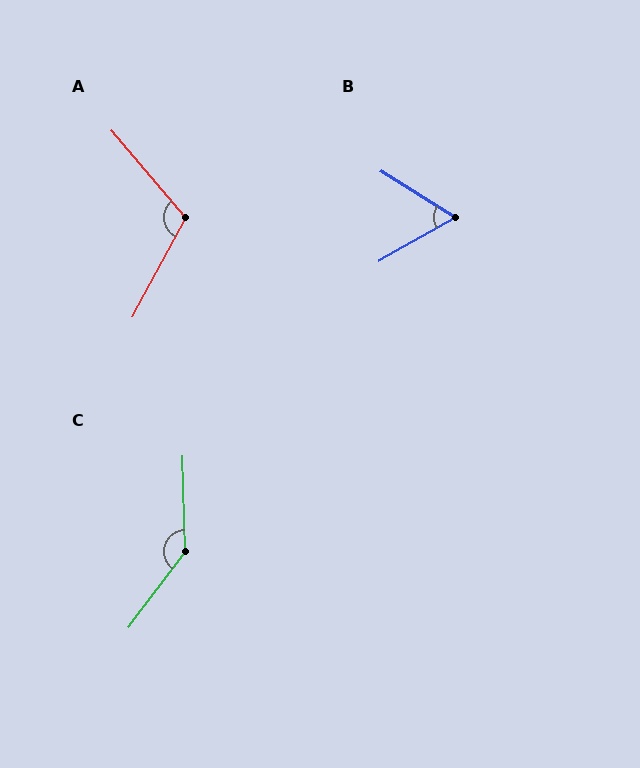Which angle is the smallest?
B, at approximately 61 degrees.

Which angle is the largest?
C, at approximately 142 degrees.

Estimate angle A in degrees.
Approximately 111 degrees.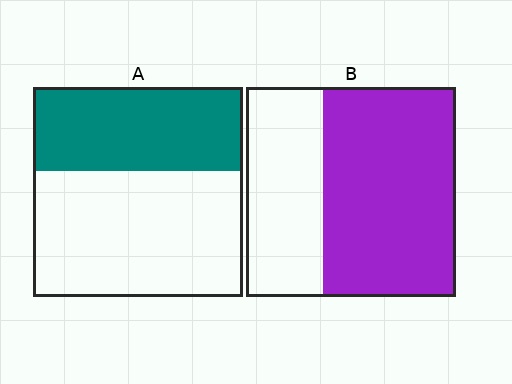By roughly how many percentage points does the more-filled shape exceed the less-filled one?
By roughly 25 percentage points (B over A).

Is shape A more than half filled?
No.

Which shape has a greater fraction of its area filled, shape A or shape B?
Shape B.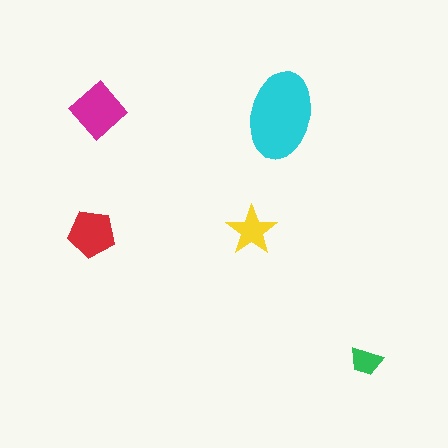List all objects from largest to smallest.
The cyan ellipse, the magenta diamond, the red pentagon, the yellow star, the green trapezoid.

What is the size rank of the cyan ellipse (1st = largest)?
1st.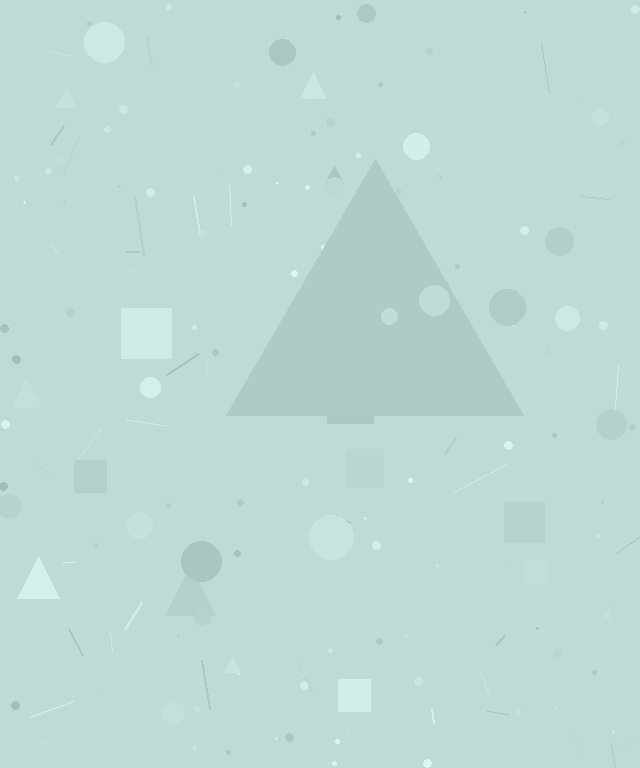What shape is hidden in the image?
A triangle is hidden in the image.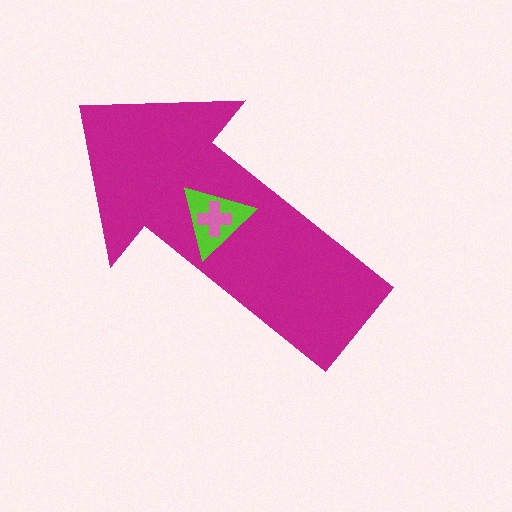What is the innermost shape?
The pink cross.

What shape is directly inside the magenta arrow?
The lime triangle.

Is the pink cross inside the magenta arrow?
Yes.